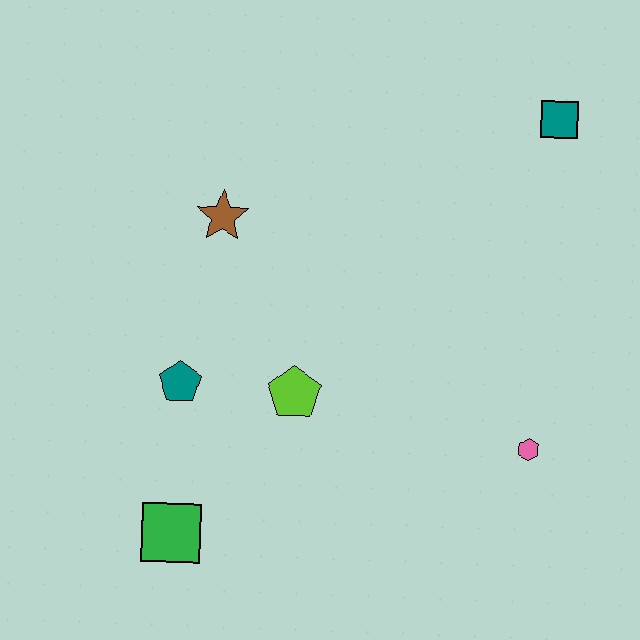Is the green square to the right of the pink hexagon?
No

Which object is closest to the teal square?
The pink hexagon is closest to the teal square.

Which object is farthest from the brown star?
The pink hexagon is farthest from the brown star.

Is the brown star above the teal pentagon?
Yes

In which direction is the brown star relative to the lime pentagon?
The brown star is above the lime pentagon.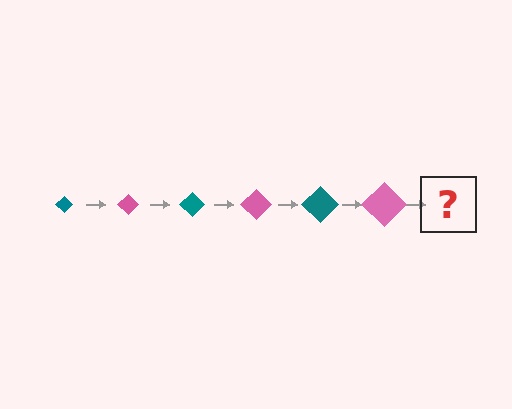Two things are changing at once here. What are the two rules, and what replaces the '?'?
The two rules are that the diamond grows larger each step and the color cycles through teal and pink. The '?' should be a teal diamond, larger than the previous one.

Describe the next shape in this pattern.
It should be a teal diamond, larger than the previous one.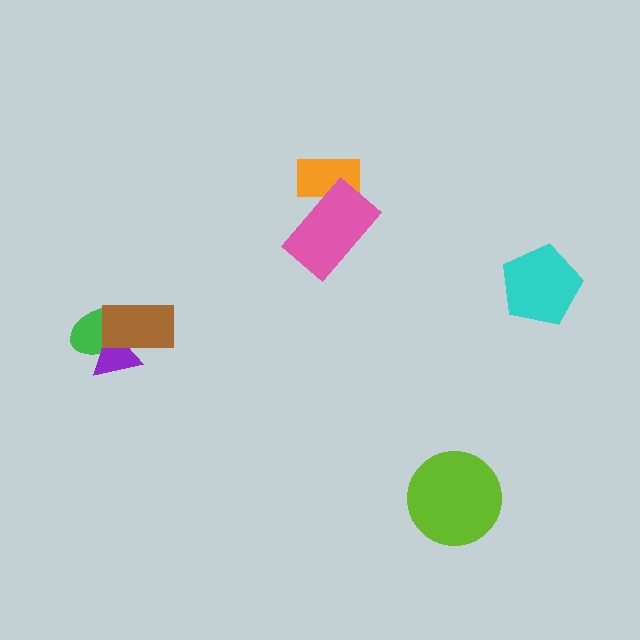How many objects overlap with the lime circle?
0 objects overlap with the lime circle.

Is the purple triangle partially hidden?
Yes, it is partially covered by another shape.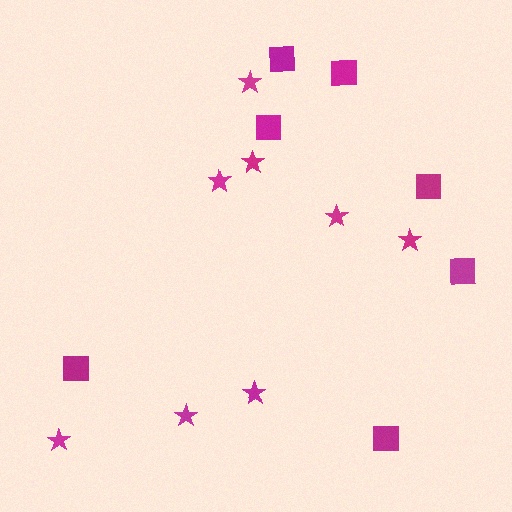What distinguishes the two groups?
There are 2 groups: one group of stars (8) and one group of squares (7).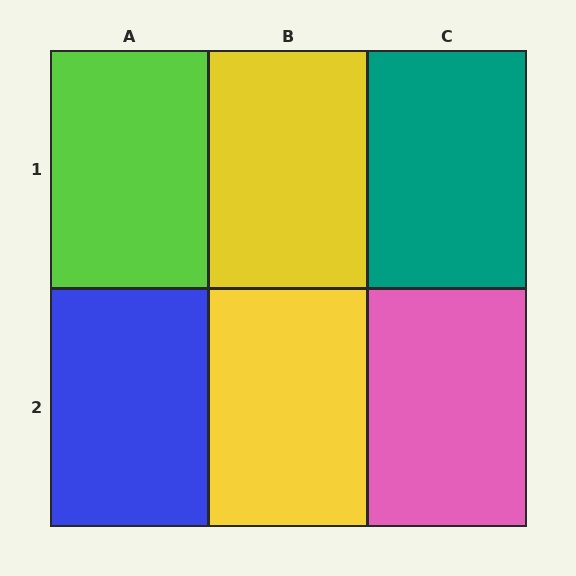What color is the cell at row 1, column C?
Teal.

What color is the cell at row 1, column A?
Lime.